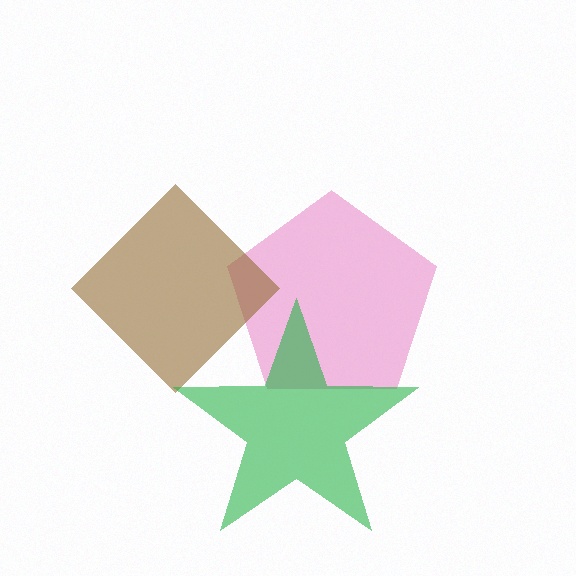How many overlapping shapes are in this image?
There are 3 overlapping shapes in the image.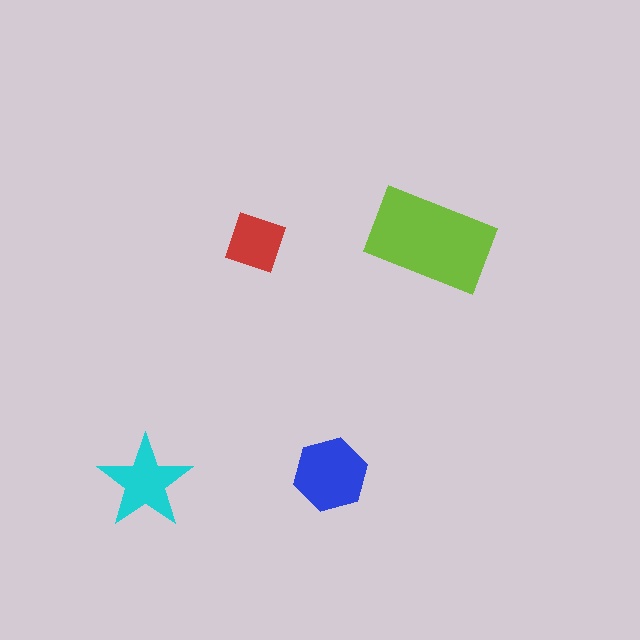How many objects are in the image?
There are 4 objects in the image.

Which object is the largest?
The lime rectangle.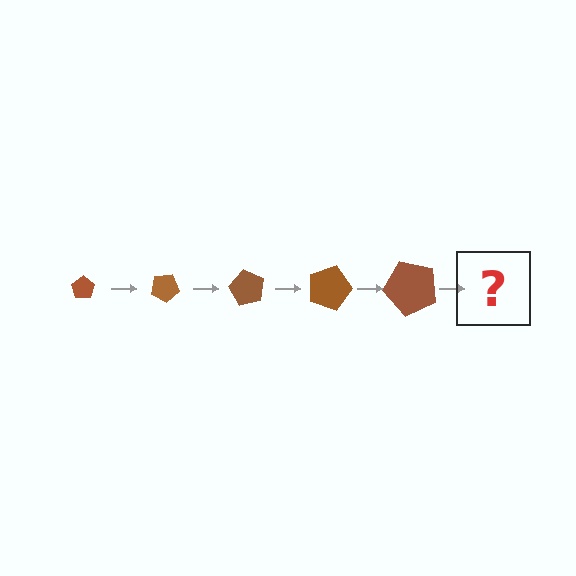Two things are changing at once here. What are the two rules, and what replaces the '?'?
The two rules are that the pentagon grows larger each step and it rotates 30 degrees each step. The '?' should be a pentagon, larger than the previous one and rotated 150 degrees from the start.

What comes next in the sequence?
The next element should be a pentagon, larger than the previous one and rotated 150 degrees from the start.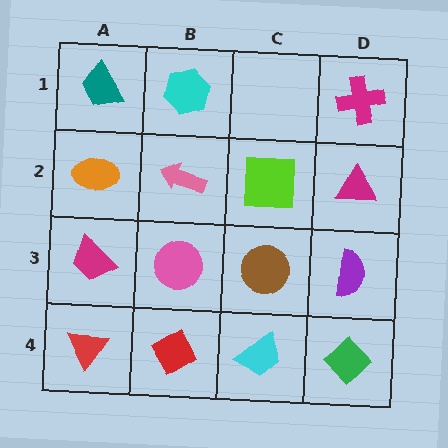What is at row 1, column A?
A teal trapezoid.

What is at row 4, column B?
A red diamond.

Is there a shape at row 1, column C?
No, that cell is empty.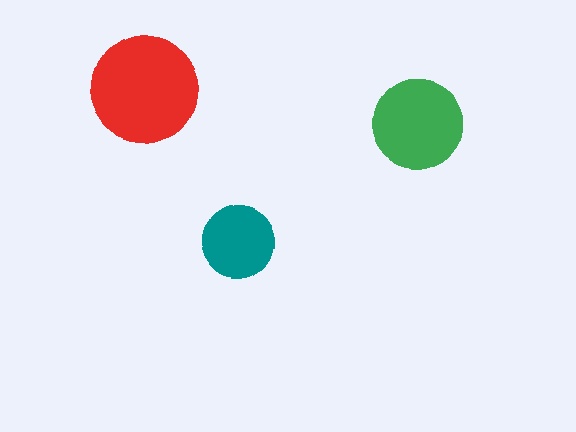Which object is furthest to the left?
The red circle is leftmost.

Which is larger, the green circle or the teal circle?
The green one.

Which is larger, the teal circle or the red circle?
The red one.